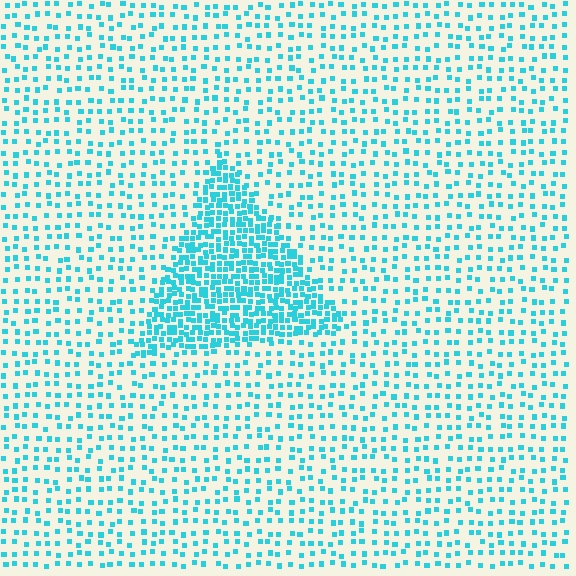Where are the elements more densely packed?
The elements are more densely packed inside the triangle boundary.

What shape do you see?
I see a triangle.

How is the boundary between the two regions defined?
The boundary is defined by a change in element density (approximately 2.8x ratio). All elements are the same color, size, and shape.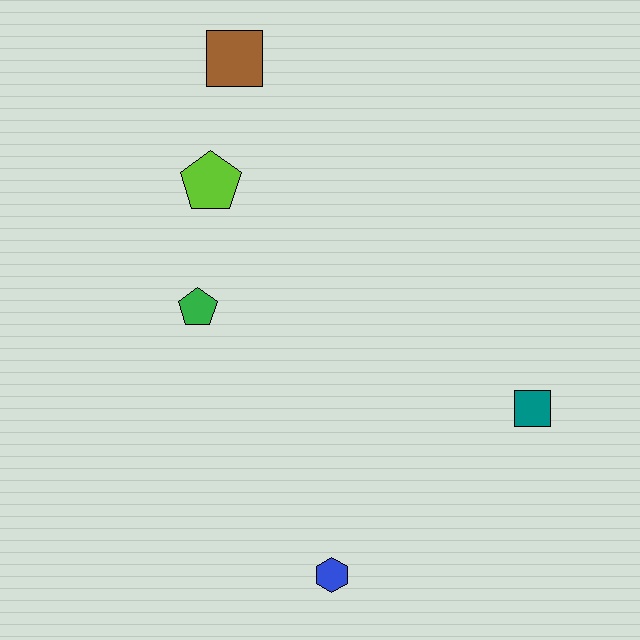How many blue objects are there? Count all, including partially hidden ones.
There is 1 blue object.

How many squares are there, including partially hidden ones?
There are 2 squares.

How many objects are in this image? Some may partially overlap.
There are 5 objects.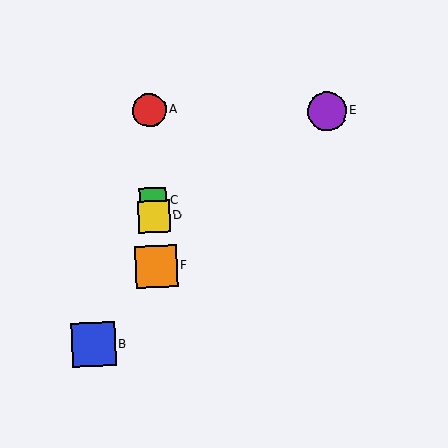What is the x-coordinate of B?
Object B is at x≈93.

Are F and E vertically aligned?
No, F is at x≈156 and E is at x≈327.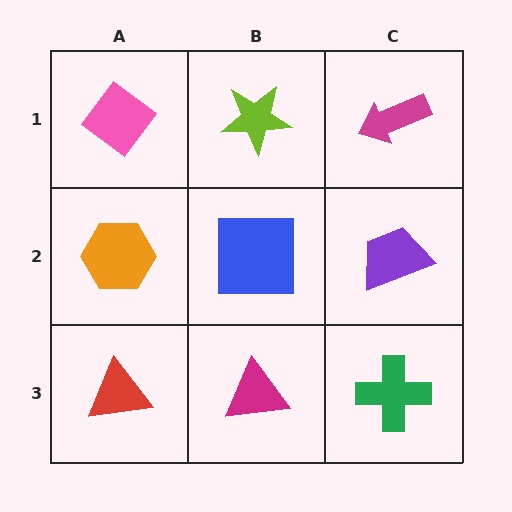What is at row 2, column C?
A purple trapezoid.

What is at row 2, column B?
A blue square.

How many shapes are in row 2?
3 shapes.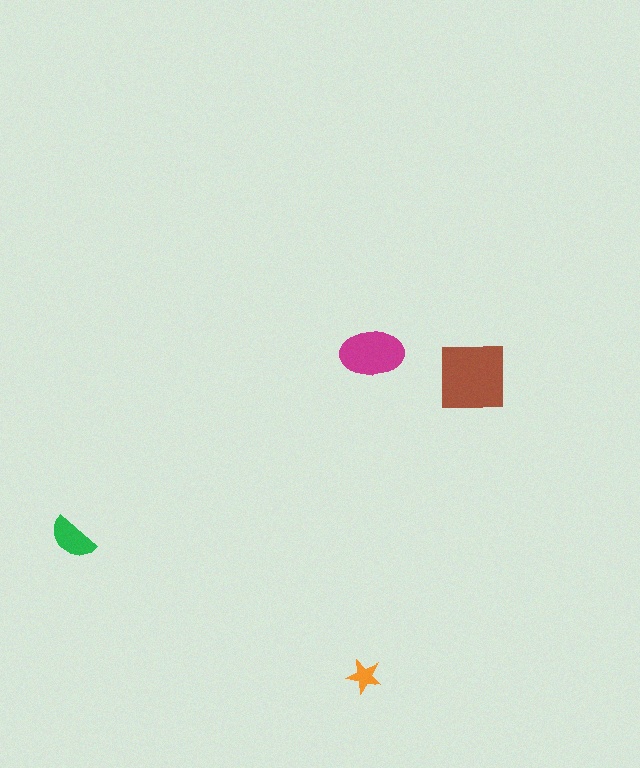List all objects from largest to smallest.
The brown square, the magenta ellipse, the green semicircle, the orange star.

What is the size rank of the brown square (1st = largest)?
1st.